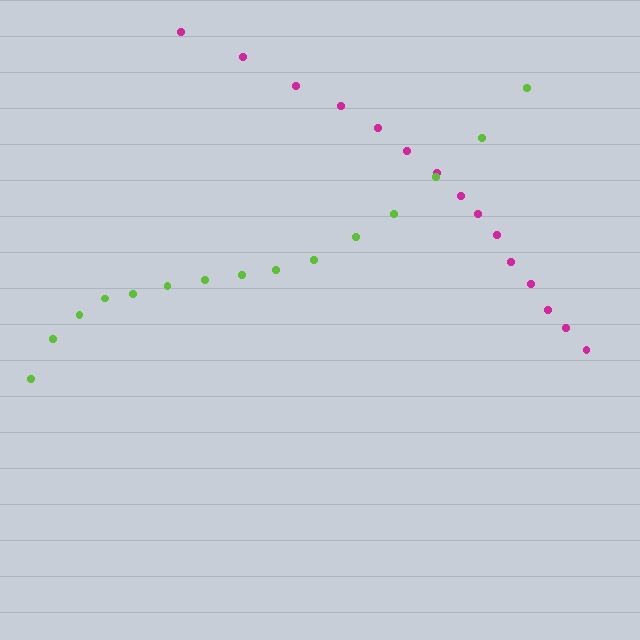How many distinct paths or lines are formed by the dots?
There are 2 distinct paths.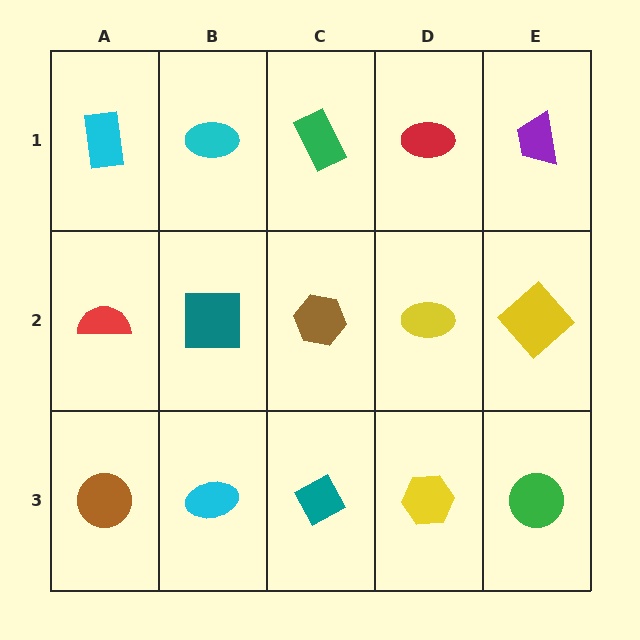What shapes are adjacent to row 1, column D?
A yellow ellipse (row 2, column D), a green rectangle (row 1, column C), a purple trapezoid (row 1, column E).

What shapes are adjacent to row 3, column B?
A teal square (row 2, column B), a brown circle (row 3, column A), a teal diamond (row 3, column C).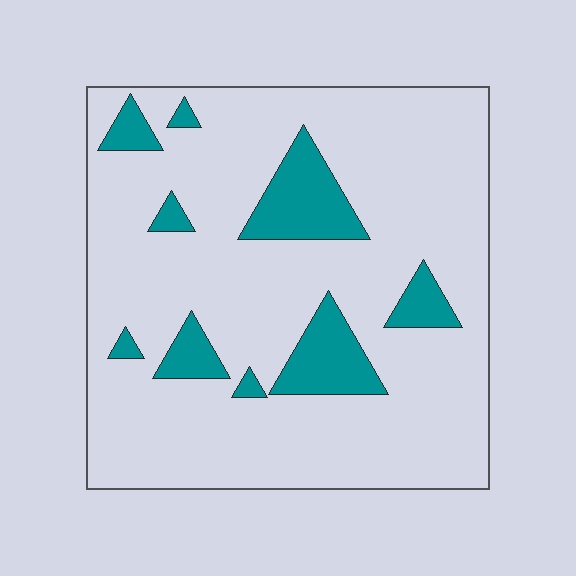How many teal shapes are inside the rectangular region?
9.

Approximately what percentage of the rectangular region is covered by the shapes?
Approximately 15%.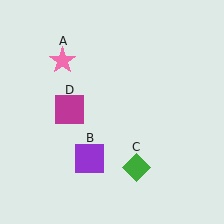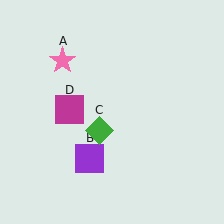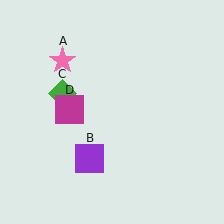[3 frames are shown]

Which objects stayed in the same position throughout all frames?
Pink star (object A) and purple square (object B) and magenta square (object D) remained stationary.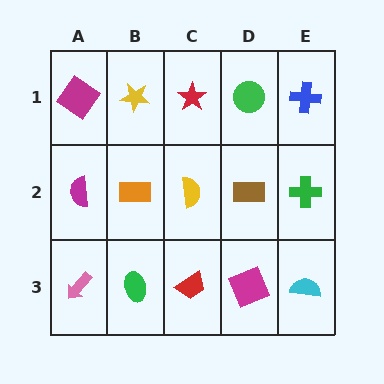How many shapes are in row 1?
5 shapes.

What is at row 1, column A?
A magenta diamond.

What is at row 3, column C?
A red trapezoid.